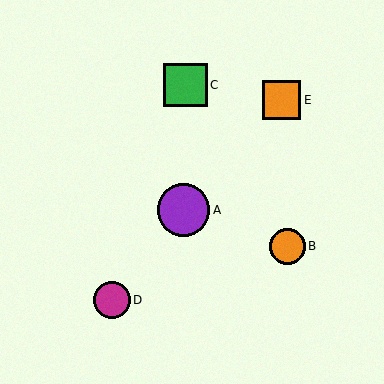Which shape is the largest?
The purple circle (labeled A) is the largest.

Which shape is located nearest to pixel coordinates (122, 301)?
The magenta circle (labeled D) at (112, 300) is nearest to that location.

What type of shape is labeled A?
Shape A is a purple circle.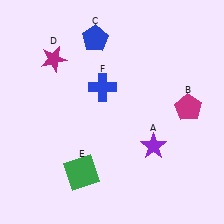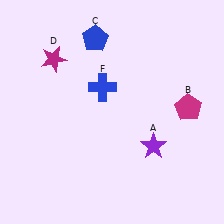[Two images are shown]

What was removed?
The green square (E) was removed in Image 2.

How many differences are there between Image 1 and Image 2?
There is 1 difference between the two images.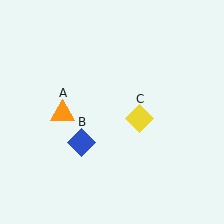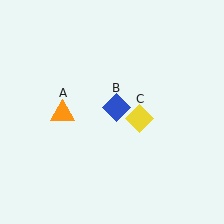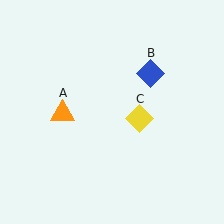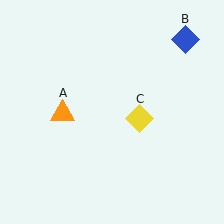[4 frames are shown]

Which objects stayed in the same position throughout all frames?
Orange triangle (object A) and yellow diamond (object C) remained stationary.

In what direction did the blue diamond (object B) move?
The blue diamond (object B) moved up and to the right.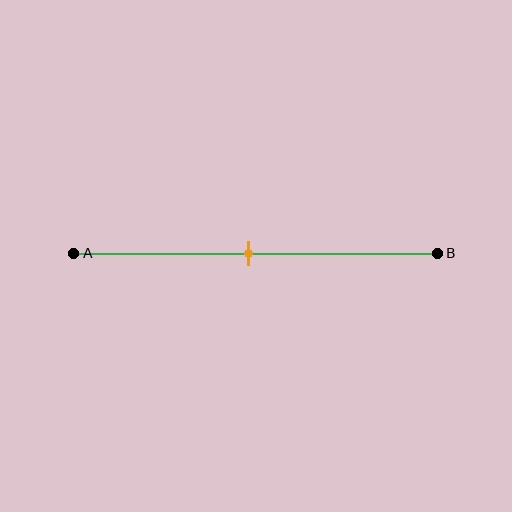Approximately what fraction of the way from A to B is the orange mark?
The orange mark is approximately 50% of the way from A to B.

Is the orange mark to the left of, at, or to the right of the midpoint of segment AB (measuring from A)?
The orange mark is approximately at the midpoint of segment AB.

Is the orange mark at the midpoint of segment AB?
Yes, the mark is approximately at the midpoint.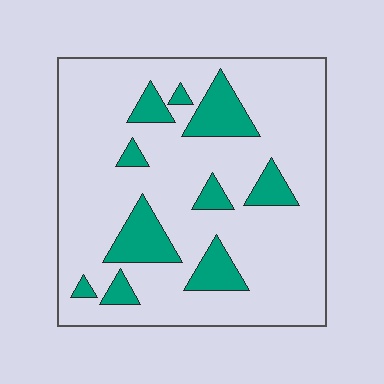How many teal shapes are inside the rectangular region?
10.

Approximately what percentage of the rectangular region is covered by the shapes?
Approximately 20%.